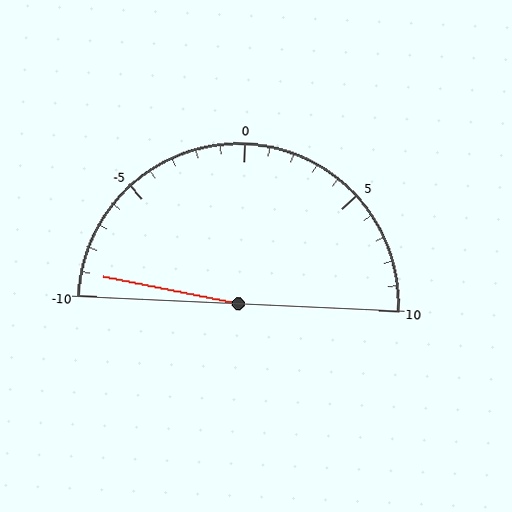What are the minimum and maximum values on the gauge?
The gauge ranges from -10 to 10.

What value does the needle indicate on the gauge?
The needle indicates approximately -9.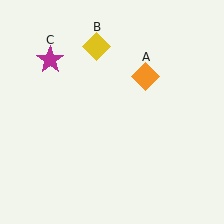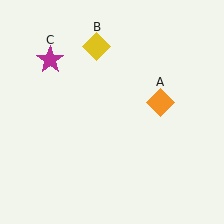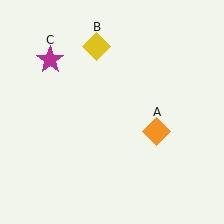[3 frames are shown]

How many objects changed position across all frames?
1 object changed position: orange diamond (object A).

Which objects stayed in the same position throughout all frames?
Yellow diamond (object B) and magenta star (object C) remained stationary.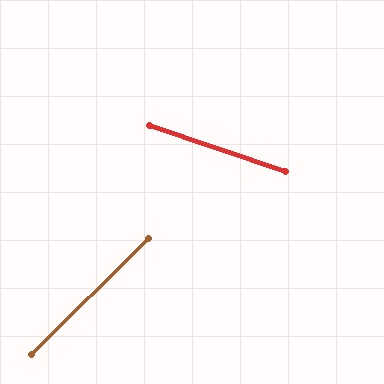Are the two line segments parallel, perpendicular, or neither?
Neither parallel nor perpendicular — they differ by about 63°.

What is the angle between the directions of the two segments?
Approximately 63 degrees.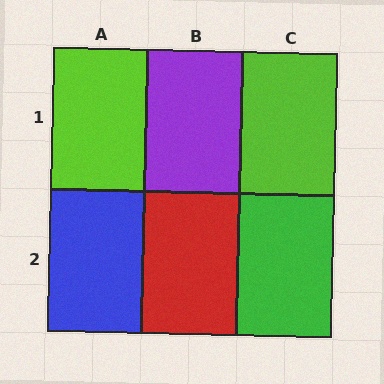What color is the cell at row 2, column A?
Blue.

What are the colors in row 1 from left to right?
Lime, purple, lime.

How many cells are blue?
1 cell is blue.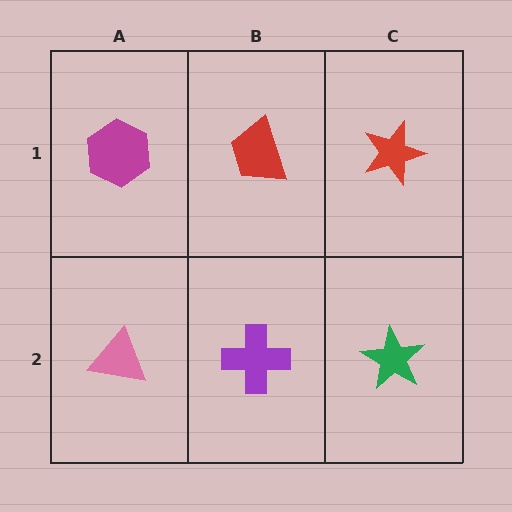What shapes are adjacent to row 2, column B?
A red trapezoid (row 1, column B), a pink triangle (row 2, column A), a green star (row 2, column C).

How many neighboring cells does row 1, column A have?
2.